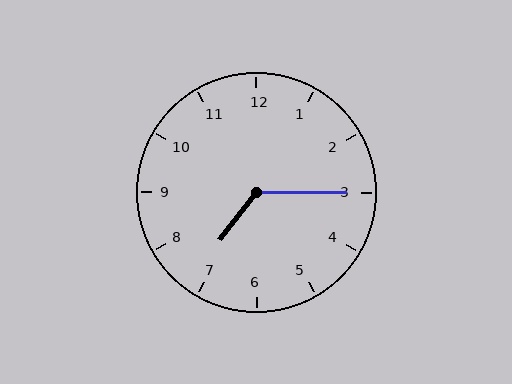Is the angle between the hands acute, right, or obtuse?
It is obtuse.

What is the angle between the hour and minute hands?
Approximately 128 degrees.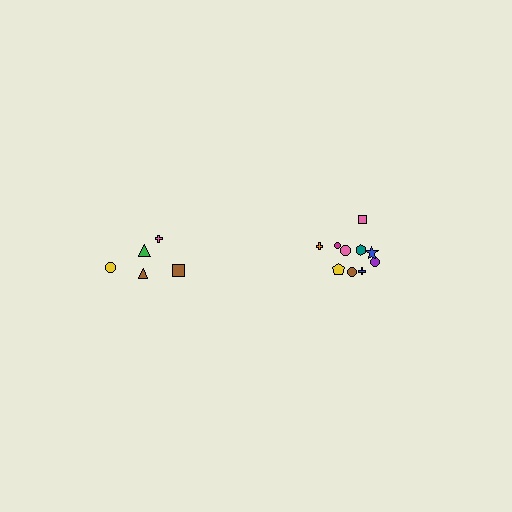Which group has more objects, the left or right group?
The right group.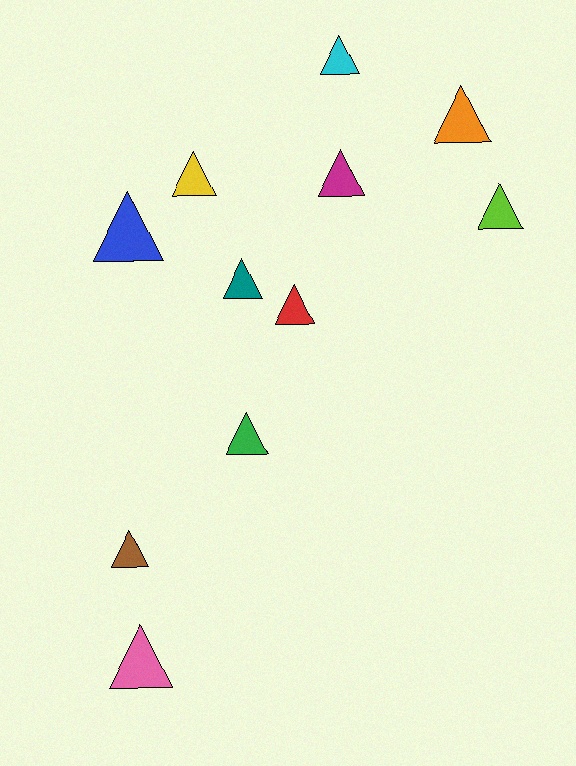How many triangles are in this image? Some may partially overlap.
There are 11 triangles.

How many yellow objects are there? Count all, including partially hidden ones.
There is 1 yellow object.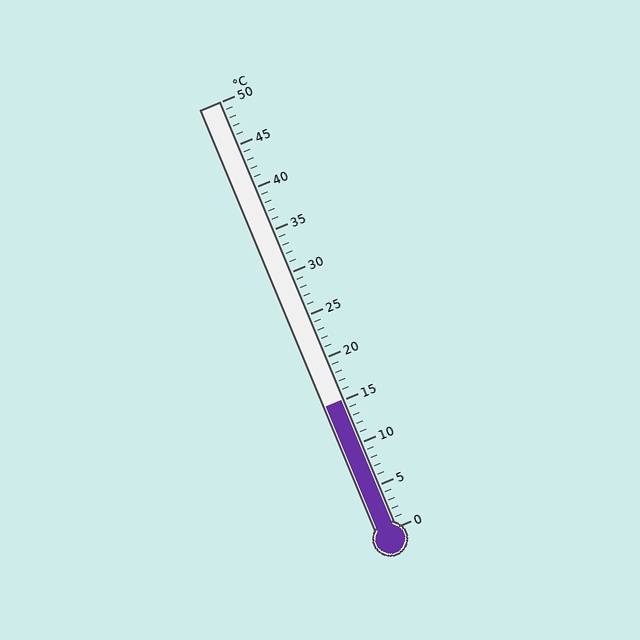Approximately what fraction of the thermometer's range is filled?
The thermometer is filled to approximately 30% of its range.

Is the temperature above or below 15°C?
The temperature is at 15°C.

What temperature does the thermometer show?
The thermometer shows approximately 15°C.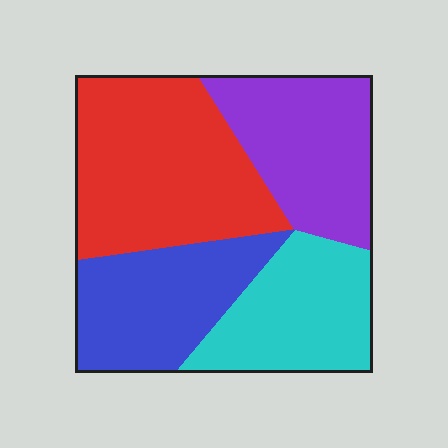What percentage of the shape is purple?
Purple takes up about one quarter (1/4) of the shape.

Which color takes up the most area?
Red, at roughly 35%.